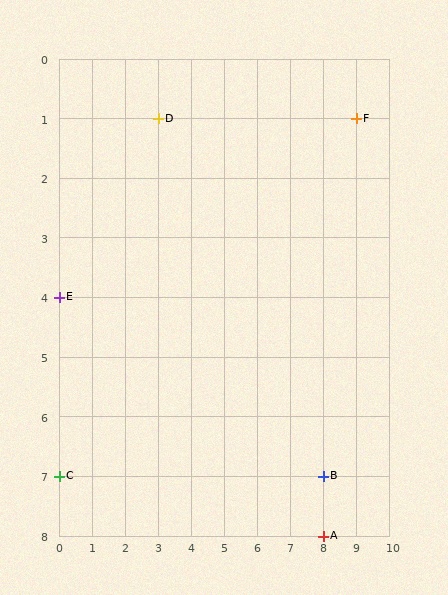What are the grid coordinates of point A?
Point A is at grid coordinates (8, 8).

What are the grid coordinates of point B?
Point B is at grid coordinates (8, 7).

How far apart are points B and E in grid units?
Points B and E are 8 columns and 3 rows apart (about 8.5 grid units diagonally).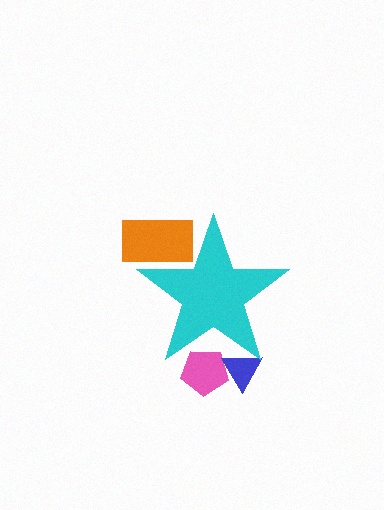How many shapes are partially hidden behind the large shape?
3 shapes are partially hidden.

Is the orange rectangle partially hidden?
Yes, the orange rectangle is partially hidden behind the cyan star.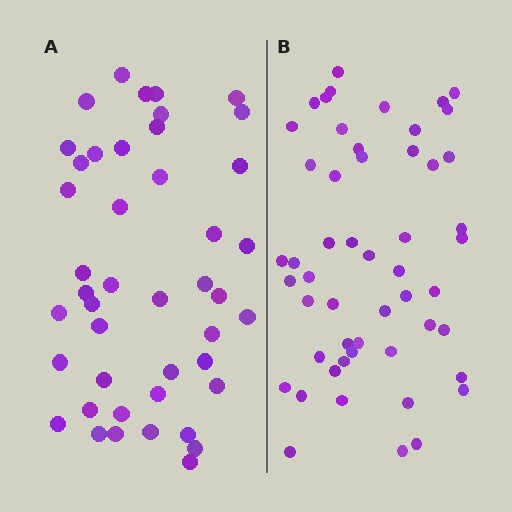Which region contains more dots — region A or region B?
Region B (the right region) has more dots.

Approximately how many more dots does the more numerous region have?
Region B has roughly 8 or so more dots than region A.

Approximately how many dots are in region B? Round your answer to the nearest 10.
About 50 dots. (The exact count is 52, which rounds to 50.)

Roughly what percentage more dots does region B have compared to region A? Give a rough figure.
About 20% more.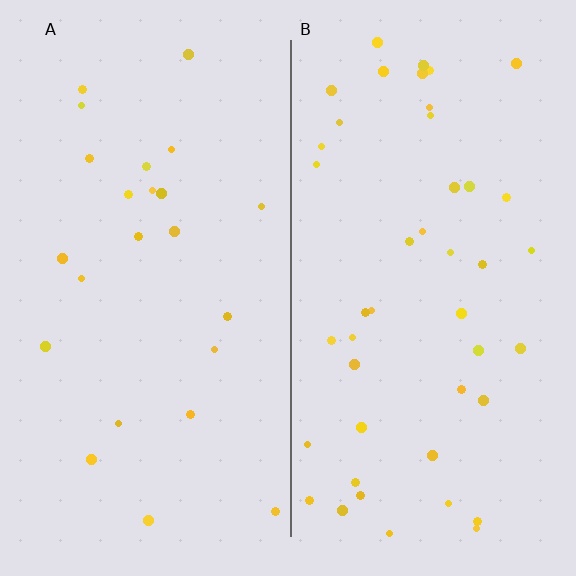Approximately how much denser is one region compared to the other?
Approximately 1.9× — region B over region A.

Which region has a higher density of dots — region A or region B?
B (the right).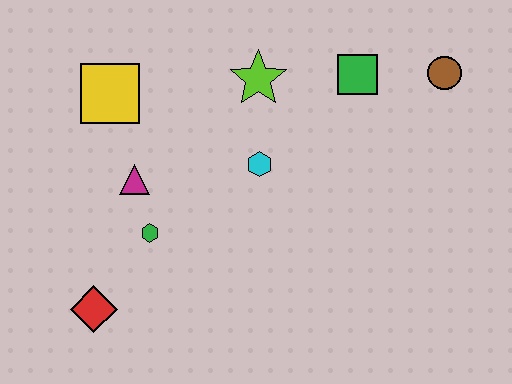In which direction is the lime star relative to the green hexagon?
The lime star is above the green hexagon.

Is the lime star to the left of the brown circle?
Yes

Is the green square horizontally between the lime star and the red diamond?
No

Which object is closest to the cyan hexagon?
The lime star is closest to the cyan hexagon.